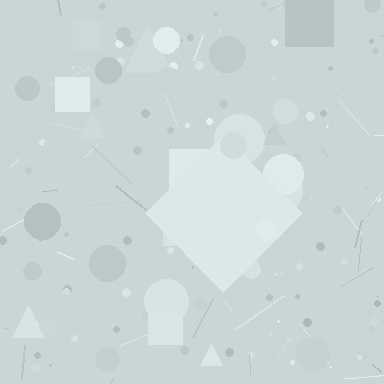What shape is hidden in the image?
A diamond is hidden in the image.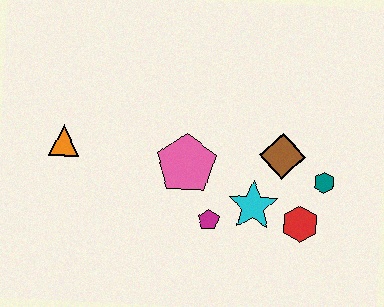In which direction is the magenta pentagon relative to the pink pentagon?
The magenta pentagon is below the pink pentagon.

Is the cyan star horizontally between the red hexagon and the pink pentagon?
Yes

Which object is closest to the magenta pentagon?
The cyan star is closest to the magenta pentagon.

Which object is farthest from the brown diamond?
The orange triangle is farthest from the brown diamond.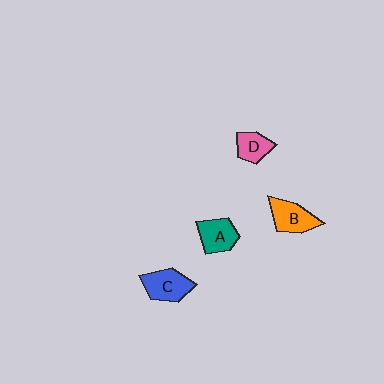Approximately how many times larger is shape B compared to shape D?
Approximately 1.4 times.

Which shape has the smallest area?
Shape D (pink).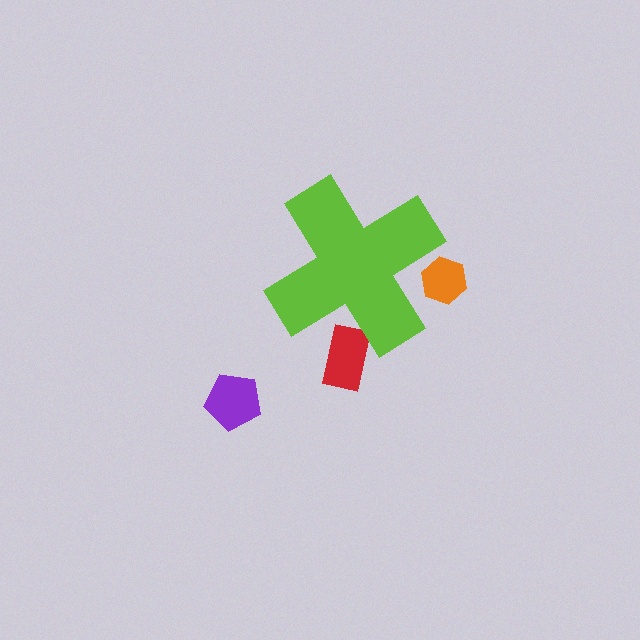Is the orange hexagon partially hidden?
Yes, the orange hexagon is partially hidden behind the lime cross.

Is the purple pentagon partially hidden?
No, the purple pentagon is fully visible.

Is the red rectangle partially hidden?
Yes, the red rectangle is partially hidden behind the lime cross.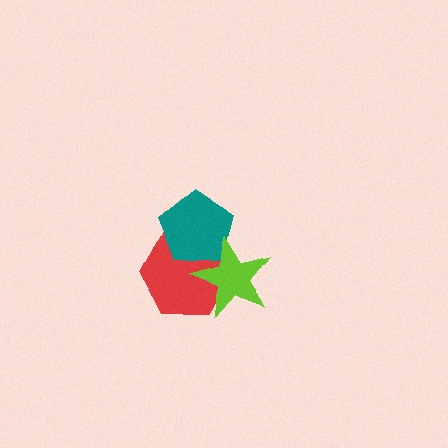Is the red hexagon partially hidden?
Yes, it is partially covered by another shape.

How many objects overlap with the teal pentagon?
2 objects overlap with the teal pentagon.